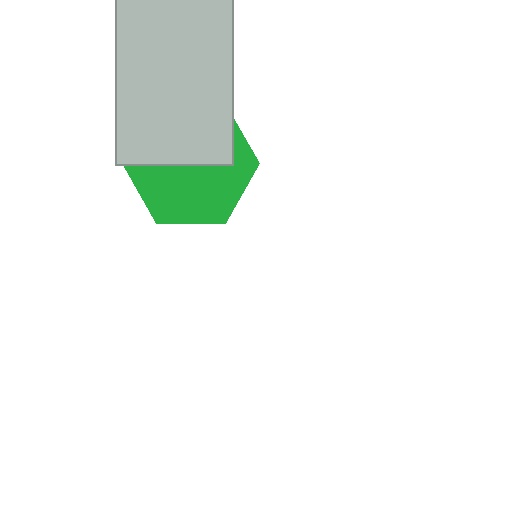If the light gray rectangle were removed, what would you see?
You would see the complete green hexagon.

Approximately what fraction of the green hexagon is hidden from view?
Roughly 47% of the green hexagon is hidden behind the light gray rectangle.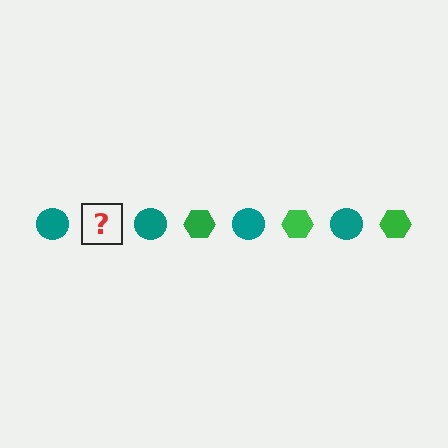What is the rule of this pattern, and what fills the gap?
The rule is that the pattern alternates between teal circle and green hexagon. The gap should be filled with a green hexagon.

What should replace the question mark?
The question mark should be replaced with a green hexagon.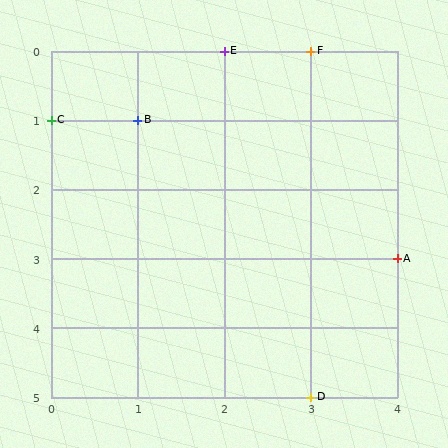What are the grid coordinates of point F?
Point F is at grid coordinates (3, 0).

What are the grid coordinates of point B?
Point B is at grid coordinates (1, 1).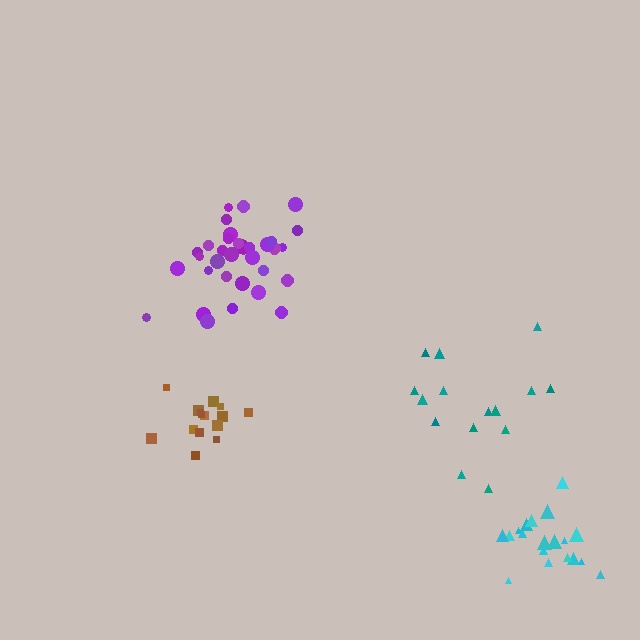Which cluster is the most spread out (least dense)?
Teal.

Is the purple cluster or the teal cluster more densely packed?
Purple.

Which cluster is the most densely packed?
Purple.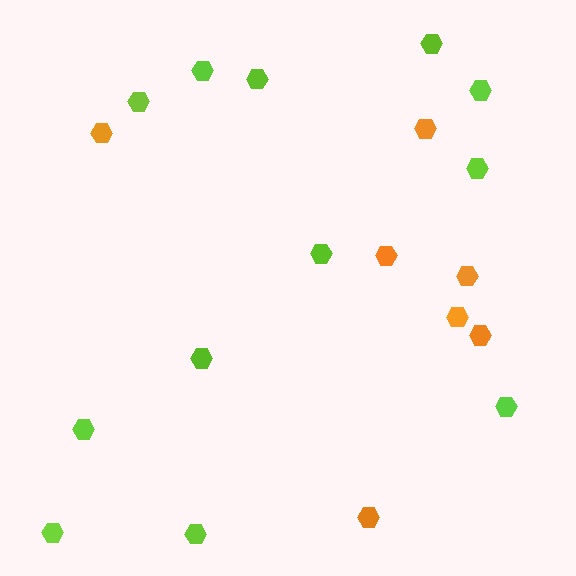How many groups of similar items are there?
There are 2 groups: one group of lime hexagons (12) and one group of orange hexagons (7).